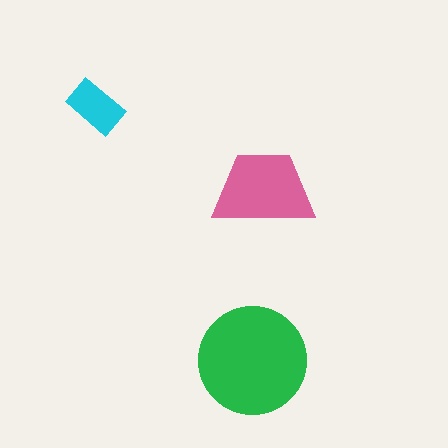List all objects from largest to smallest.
The green circle, the pink trapezoid, the cyan rectangle.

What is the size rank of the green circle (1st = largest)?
1st.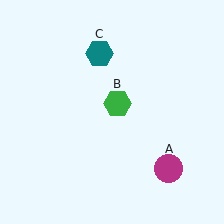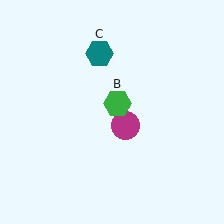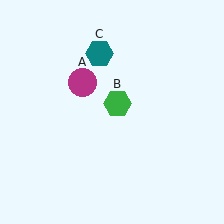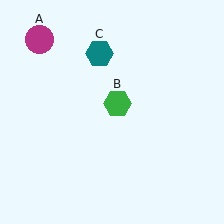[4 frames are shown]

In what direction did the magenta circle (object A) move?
The magenta circle (object A) moved up and to the left.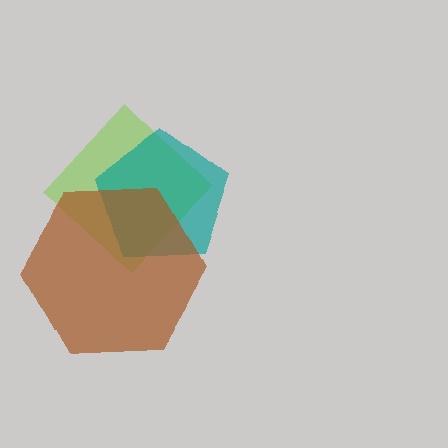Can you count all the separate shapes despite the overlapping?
Yes, there are 3 separate shapes.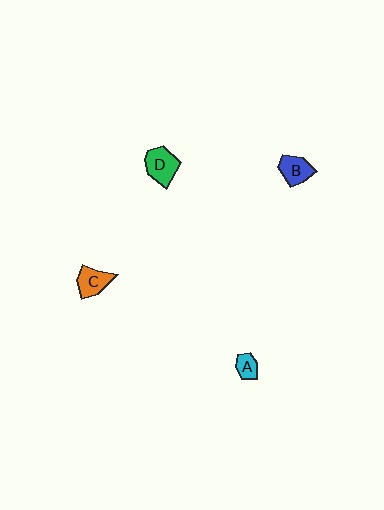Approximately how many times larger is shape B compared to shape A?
Approximately 1.6 times.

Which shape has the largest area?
Shape D (green).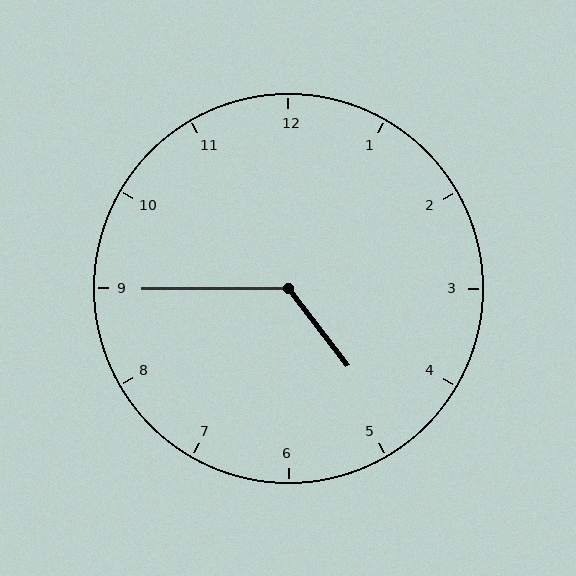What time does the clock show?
4:45.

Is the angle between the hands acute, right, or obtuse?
It is obtuse.